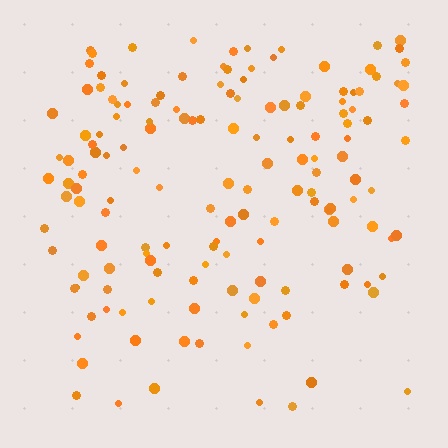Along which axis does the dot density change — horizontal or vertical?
Vertical.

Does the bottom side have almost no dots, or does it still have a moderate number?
Still a moderate number, just noticeably fewer than the top.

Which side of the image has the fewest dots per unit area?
The bottom.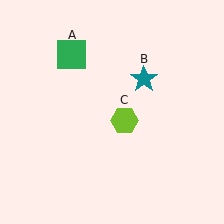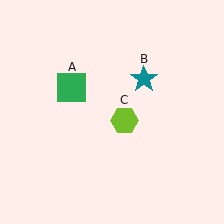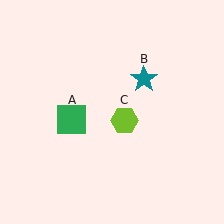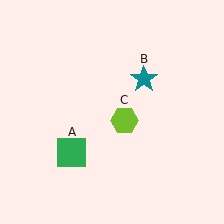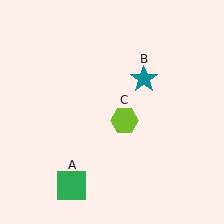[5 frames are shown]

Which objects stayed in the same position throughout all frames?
Teal star (object B) and lime hexagon (object C) remained stationary.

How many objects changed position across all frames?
1 object changed position: green square (object A).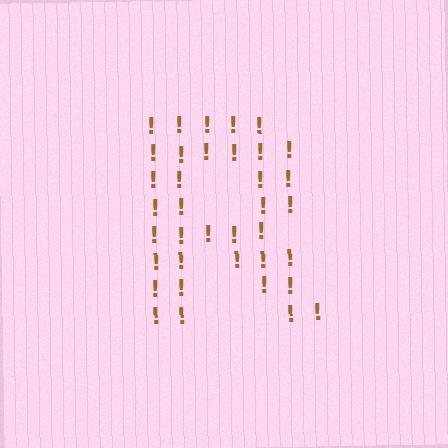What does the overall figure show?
The overall figure shows the letter R.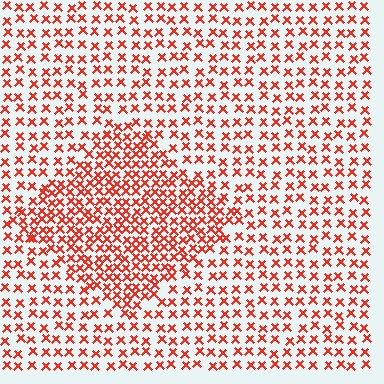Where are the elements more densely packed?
The elements are more densely packed inside the diamond boundary.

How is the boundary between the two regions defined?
The boundary is defined by a change in element density (approximately 1.9x ratio). All elements are the same color, size, and shape.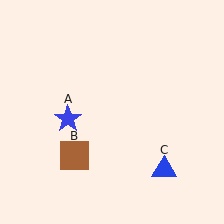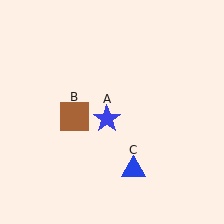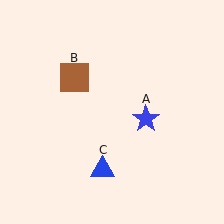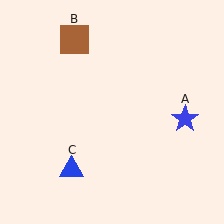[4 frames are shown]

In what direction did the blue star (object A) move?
The blue star (object A) moved right.